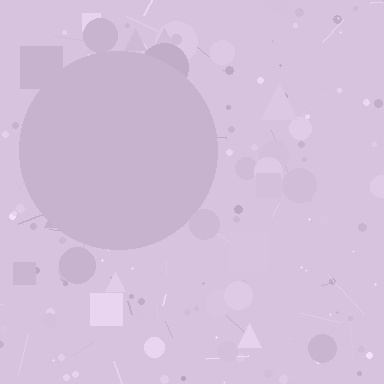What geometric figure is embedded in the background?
A circle is embedded in the background.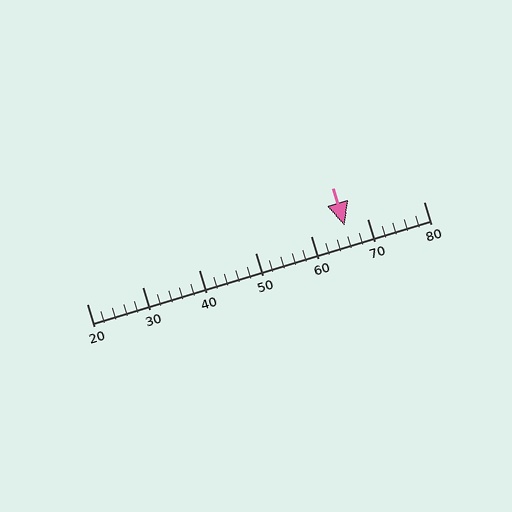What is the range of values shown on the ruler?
The ruler shows values from 20 to 80.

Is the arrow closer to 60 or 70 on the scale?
The arrow is closer to 70.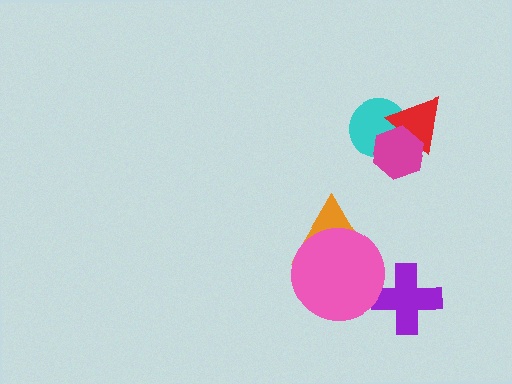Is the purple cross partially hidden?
Yes, it is partially covered by another shape.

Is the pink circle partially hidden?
No, no other shape covers it.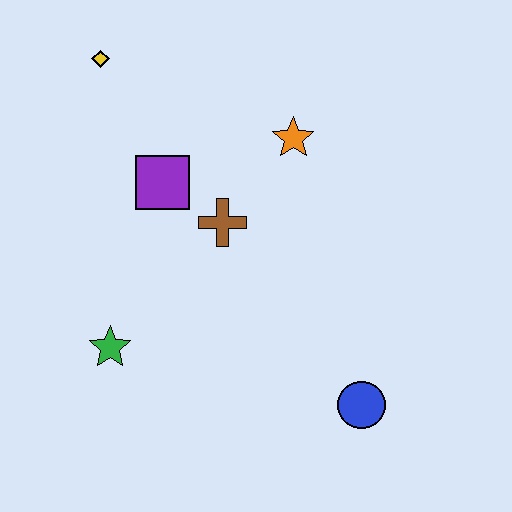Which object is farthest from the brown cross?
The blue circle is farthest from the brown cross.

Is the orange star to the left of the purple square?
No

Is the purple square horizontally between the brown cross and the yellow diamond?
Yes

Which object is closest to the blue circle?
The brown cross is closest to the blue circle.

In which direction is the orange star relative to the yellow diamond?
The orange star is to the right of the yellow diamond.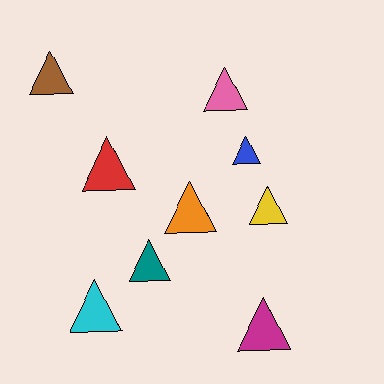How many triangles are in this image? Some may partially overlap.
There are 9 triangles.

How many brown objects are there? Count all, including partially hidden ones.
There is 1 brown object.